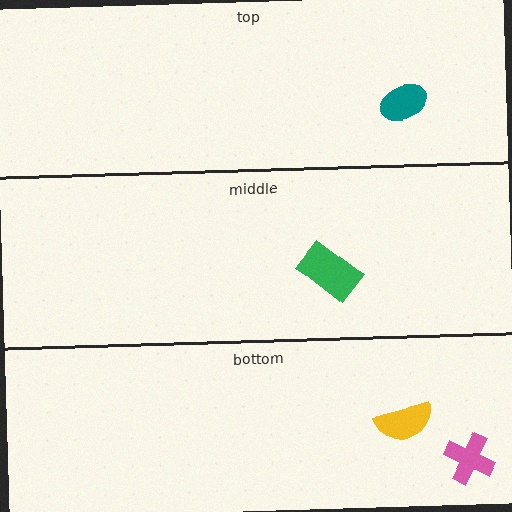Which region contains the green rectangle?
The middle region.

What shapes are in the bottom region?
The yellow semicircle, the pink cross.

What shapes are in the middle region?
The green rectangle.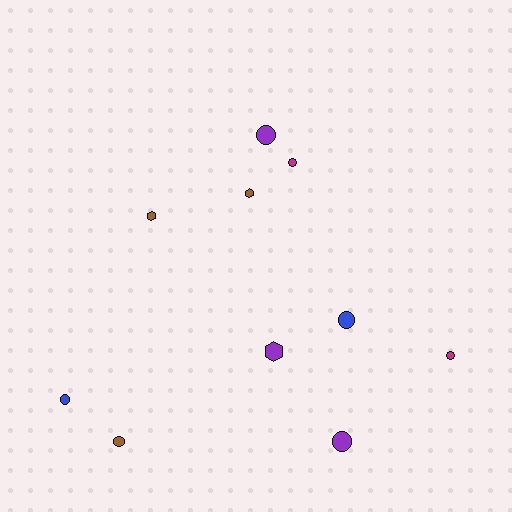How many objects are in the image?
There are 10 objects.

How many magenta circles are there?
There are 2 magenta circles.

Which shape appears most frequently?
Circle, with 7 objects.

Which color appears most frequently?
Purple, with 3 objects.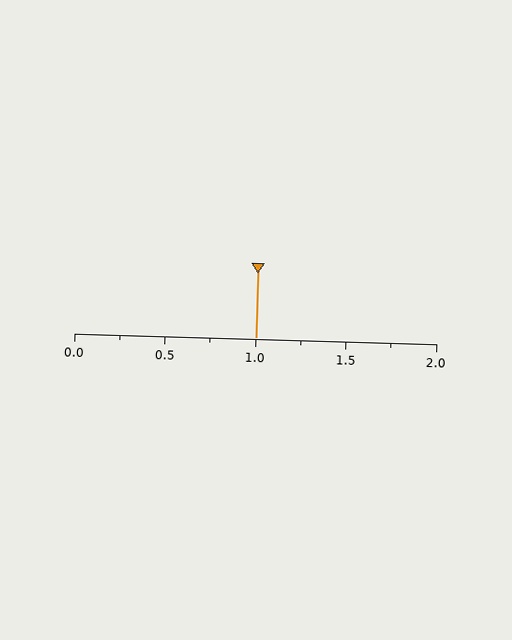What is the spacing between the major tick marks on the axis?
The major ticks are spaced 0.5 apart.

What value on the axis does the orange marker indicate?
The marker indicates approximately 1.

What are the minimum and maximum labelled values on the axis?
The axis runs from 0.0 to 2.0.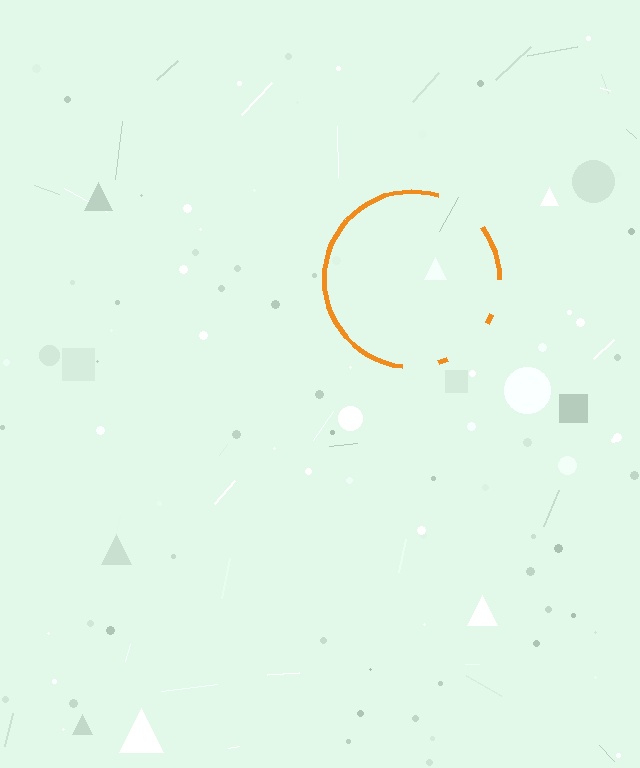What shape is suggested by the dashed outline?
The dashed outline suggests a circle.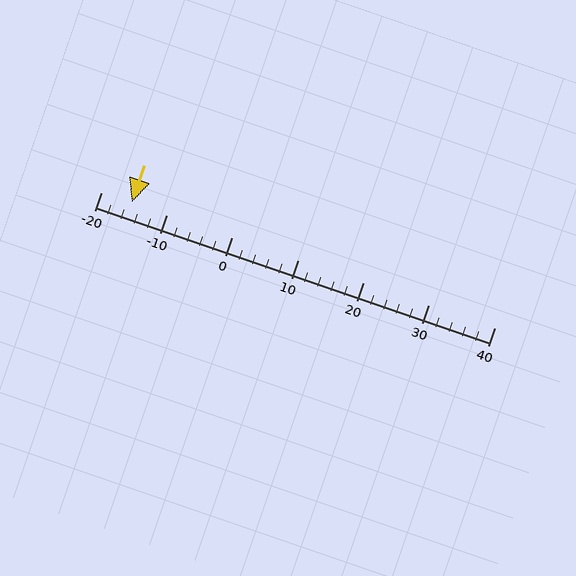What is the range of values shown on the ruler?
The ruler shows values from -20 to 40.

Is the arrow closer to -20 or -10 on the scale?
The arrow is closer to -20.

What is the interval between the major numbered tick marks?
The major tick marks are spaced 10 units apart.